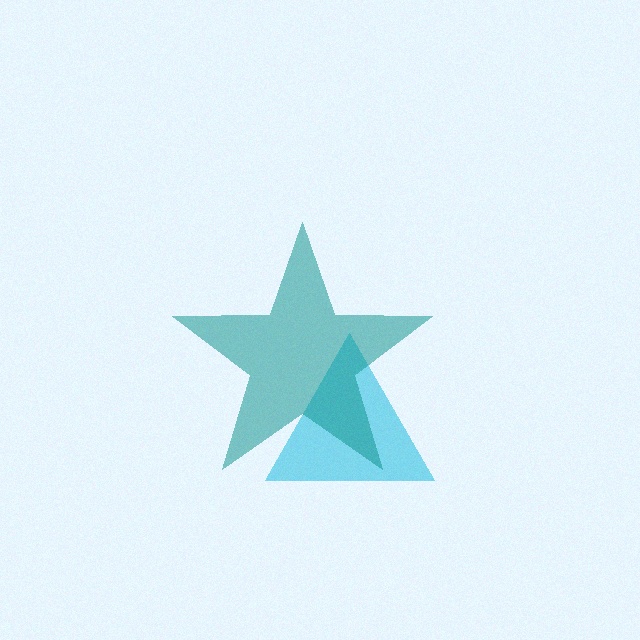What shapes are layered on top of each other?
The layered shapes are: a cyan triangle, a teal star.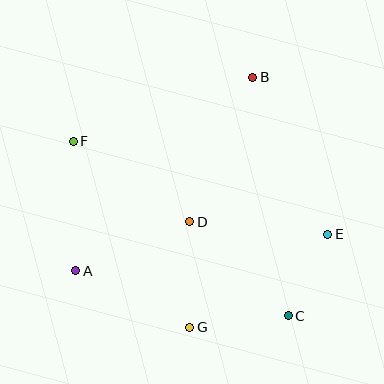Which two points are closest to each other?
Points C and E are closest to each other.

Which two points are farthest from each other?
Points C and F are farthest from each other.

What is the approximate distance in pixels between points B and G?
The distance between B and G is approximately 258 pixels.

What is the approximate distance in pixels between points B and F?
The distance between B and F is approximately 191 pixels.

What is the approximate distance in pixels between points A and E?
The distance between A and E is approximately 254 pixels.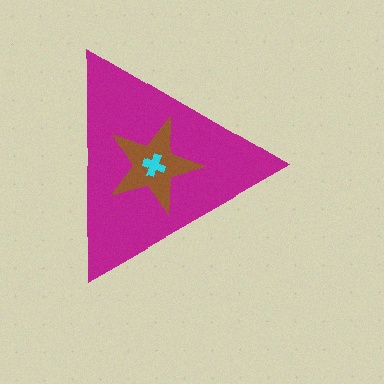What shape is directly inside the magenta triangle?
The brown star.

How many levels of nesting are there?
3.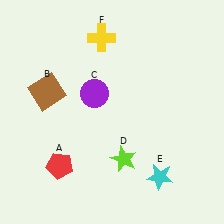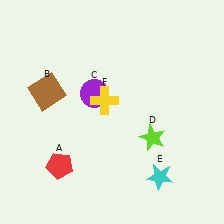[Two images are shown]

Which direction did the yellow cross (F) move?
The yellow cross (F) moved down.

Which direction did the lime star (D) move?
The lime star (D) moved right.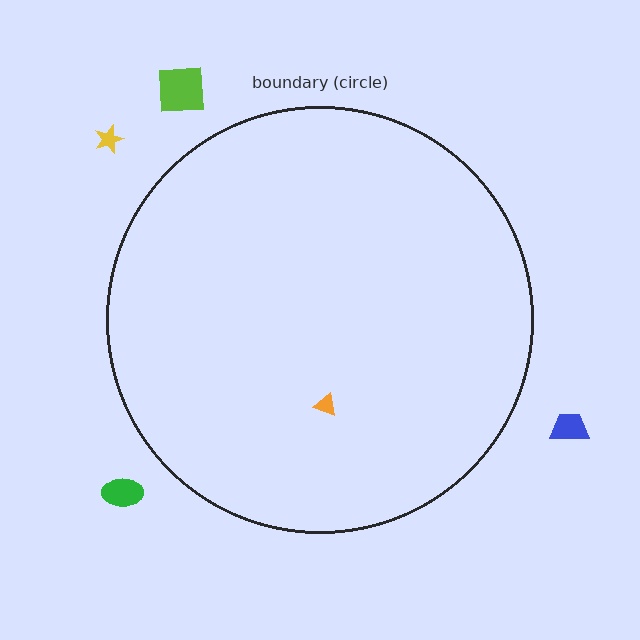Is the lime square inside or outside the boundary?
Outside.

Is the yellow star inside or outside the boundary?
Outside.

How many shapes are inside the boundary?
1 inside, 4 outside.